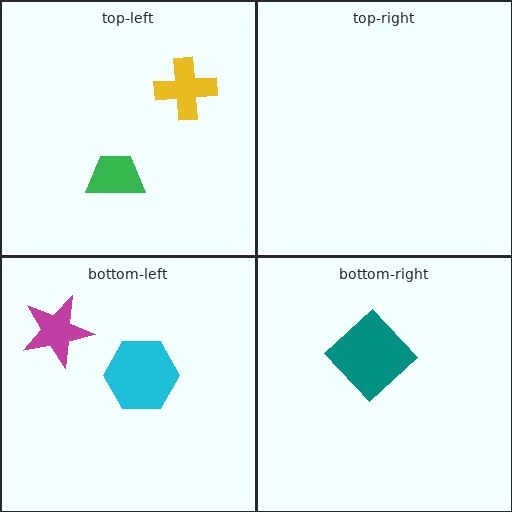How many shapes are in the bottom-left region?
2.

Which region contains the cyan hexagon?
The bottom-left region.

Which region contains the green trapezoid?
The top-left region.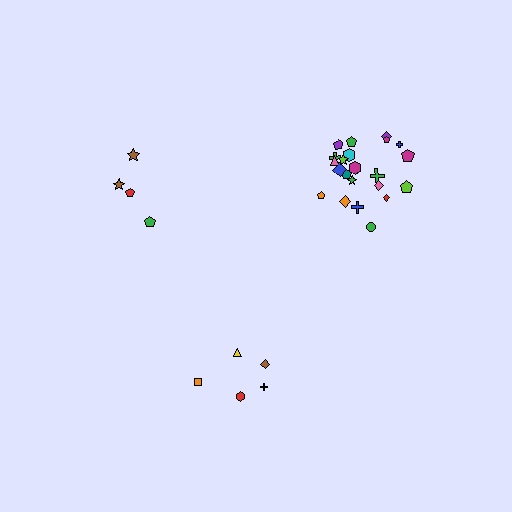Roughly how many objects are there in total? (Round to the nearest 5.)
Roughly 30 objects in total.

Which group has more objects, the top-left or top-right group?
The top-right group.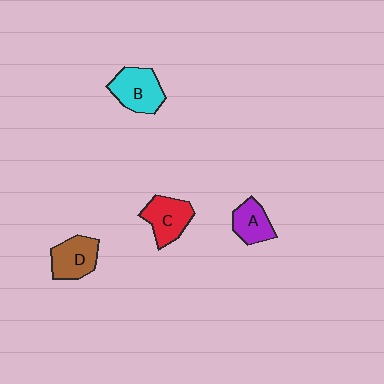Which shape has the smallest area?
Shape A (purple).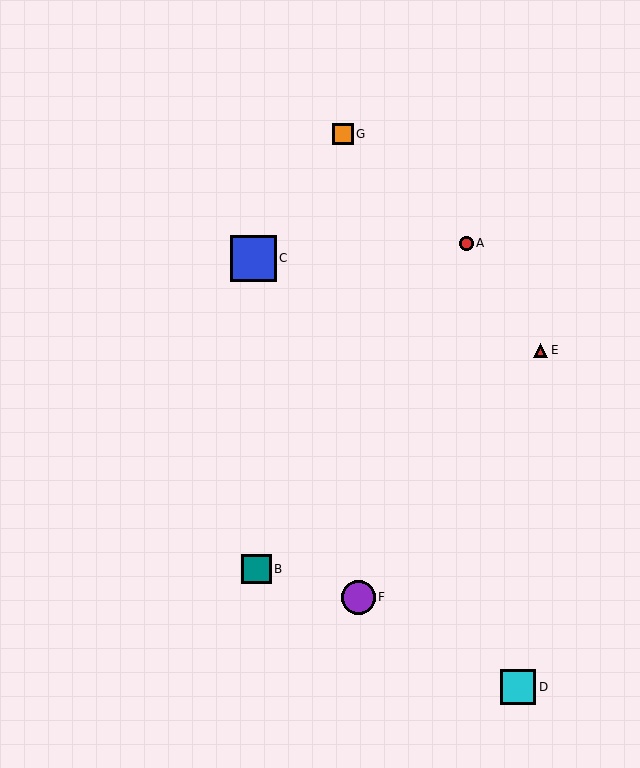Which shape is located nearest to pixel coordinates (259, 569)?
The teal square (labeled B) at (256, 569) is nearest to that location.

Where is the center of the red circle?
The center of the red circle is at (466, 243).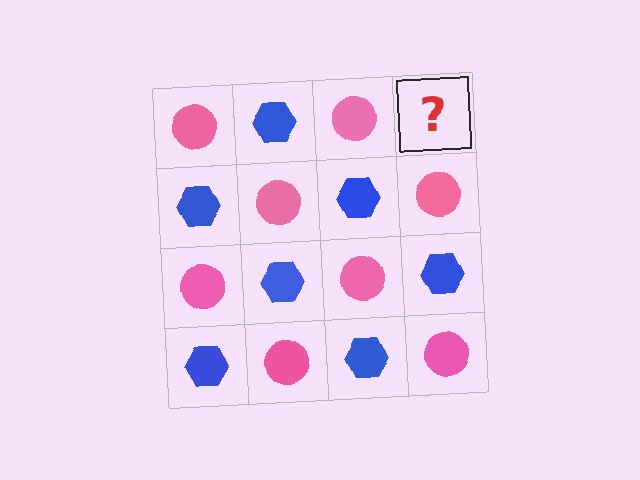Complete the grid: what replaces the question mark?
The question mark should be replaced with a blue hexagon.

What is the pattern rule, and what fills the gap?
The rule is that it alternates pink circle and blue hexagon in a checkerboard pattern. The gap should be filled with a blue hexagon.